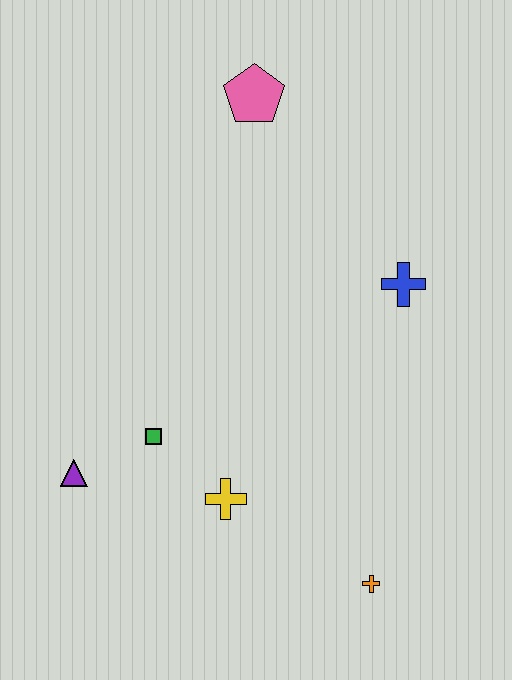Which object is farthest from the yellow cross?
The pink pentagon is farthest from the yellow cross.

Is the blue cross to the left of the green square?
No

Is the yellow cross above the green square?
No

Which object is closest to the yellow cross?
The green square is closest to the yellow cross.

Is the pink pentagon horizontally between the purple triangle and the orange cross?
Yes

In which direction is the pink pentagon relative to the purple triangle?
The pink pentagon is above the purple triangle.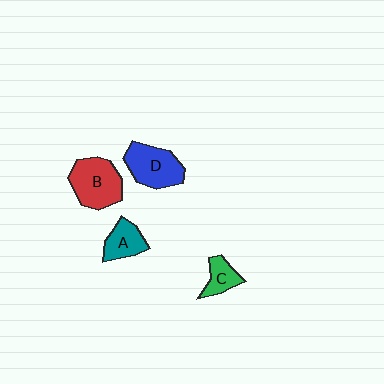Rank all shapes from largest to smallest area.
From largest to smallest: B (red), D (blue), A (teal), C (green).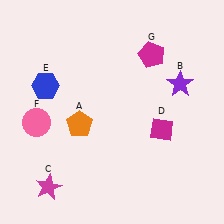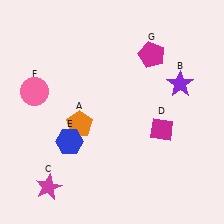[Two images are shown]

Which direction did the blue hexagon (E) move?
The blue hexagon (E) moved down.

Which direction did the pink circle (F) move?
The pink circle (F) moved up.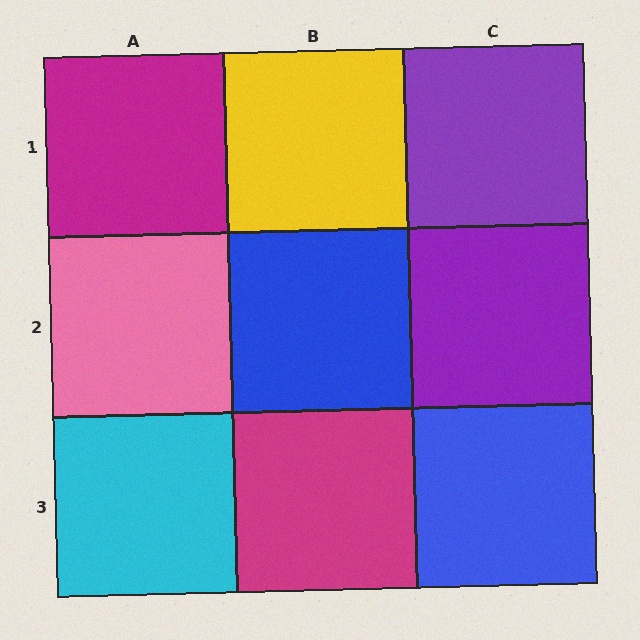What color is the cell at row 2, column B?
Blue.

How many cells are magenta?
2 cells are magenta.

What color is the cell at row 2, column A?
Pink.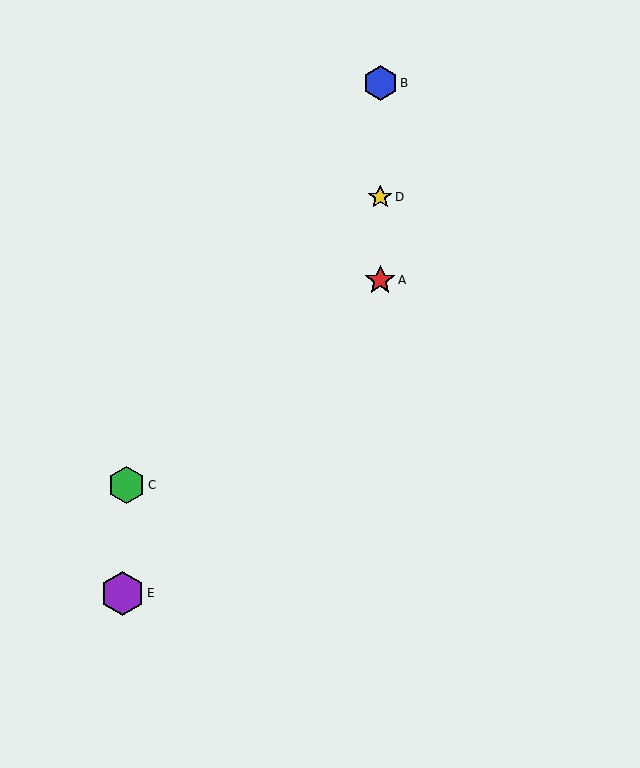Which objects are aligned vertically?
Objects A, B, D are aligned vertically.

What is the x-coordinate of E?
Object E is at x≈123.